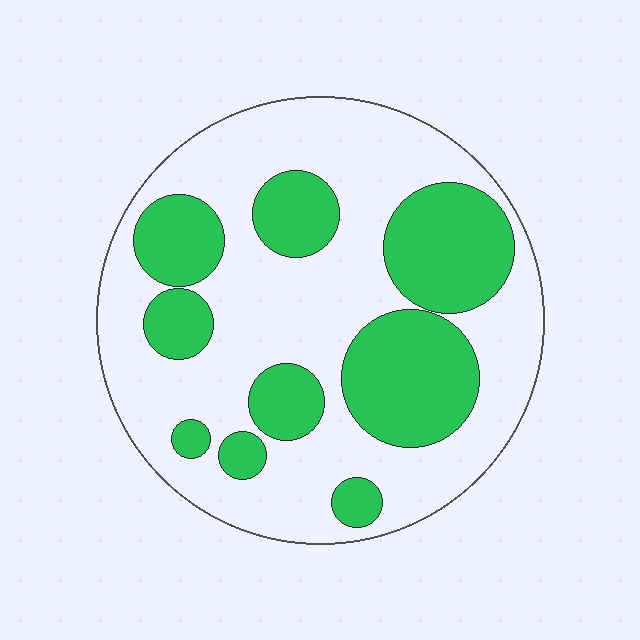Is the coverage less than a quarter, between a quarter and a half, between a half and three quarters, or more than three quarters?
Between a quarter and a half.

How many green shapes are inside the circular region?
9.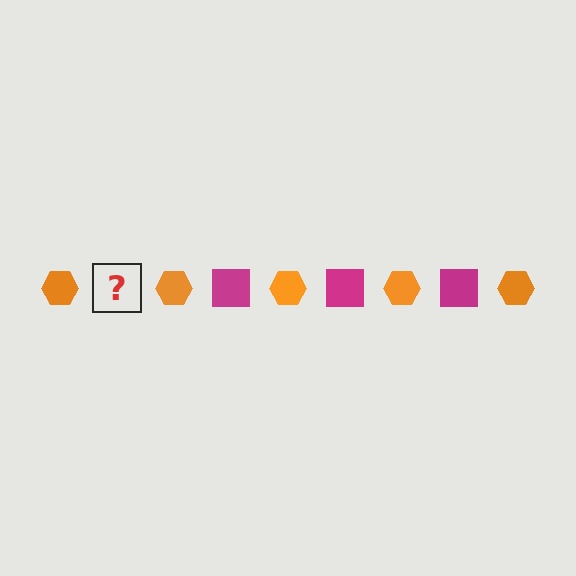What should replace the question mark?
The question mark should be replaced with a magenta square.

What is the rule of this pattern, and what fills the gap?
The rule is that the pattern alternates between orange hexagon and magenta square. The gap should be filled with a magenta square.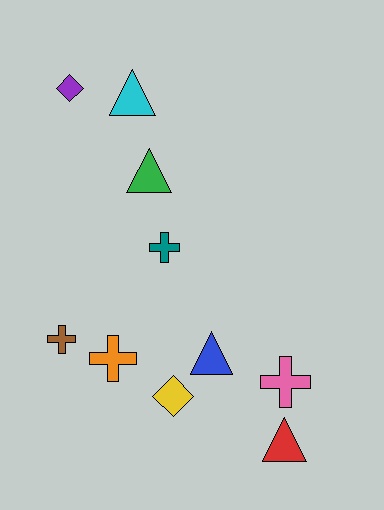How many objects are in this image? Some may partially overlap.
There are 10 objects.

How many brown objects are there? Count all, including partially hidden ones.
There is 1 brown object.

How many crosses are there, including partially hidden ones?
There are 4 crosses.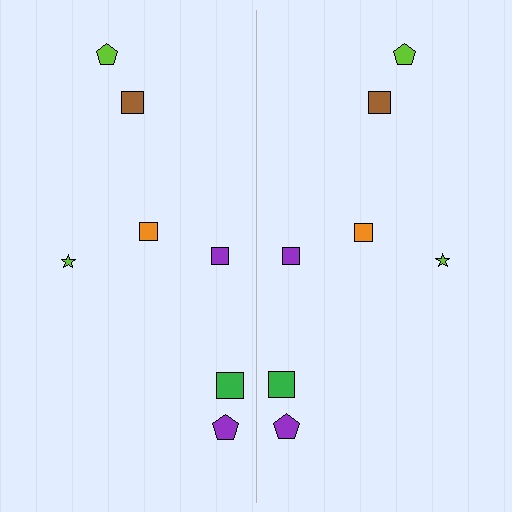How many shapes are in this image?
There are 14 shapes in this image.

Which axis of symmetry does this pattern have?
The pattern has a vertical axis of symmetry running through the center of the image.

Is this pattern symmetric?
Yes, this pattern has bilateral (reflection) symmetry.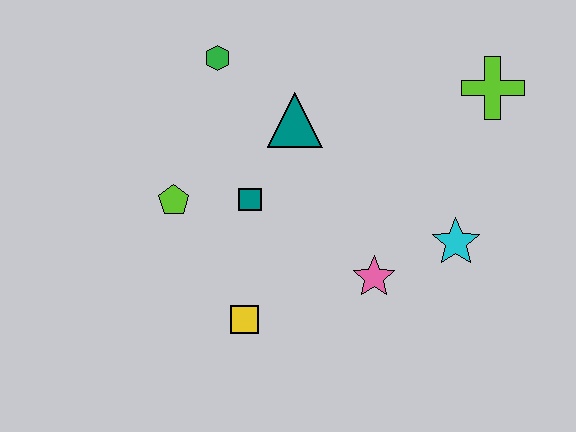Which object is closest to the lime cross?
The cyan star is closest to the lime cross.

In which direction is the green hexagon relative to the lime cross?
The green hexagon is to the left of the lime cross.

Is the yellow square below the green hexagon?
Yes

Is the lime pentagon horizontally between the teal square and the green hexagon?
No